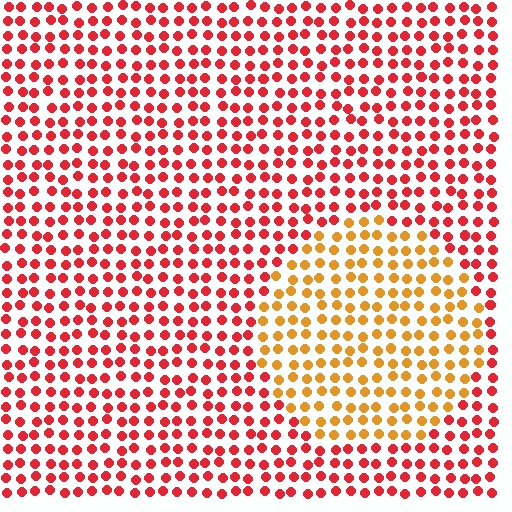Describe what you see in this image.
The image is filled with small red elements in a uniform arrangement. A circle-shaped region is visible where the elements are tinted to a slightly different hue, forming a subtle color boundary.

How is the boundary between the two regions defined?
The boundary is defined purely by a slight shift in hue (about 41 degrees). Spacing, size, and orientation are identical on both sides.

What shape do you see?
I see a circle.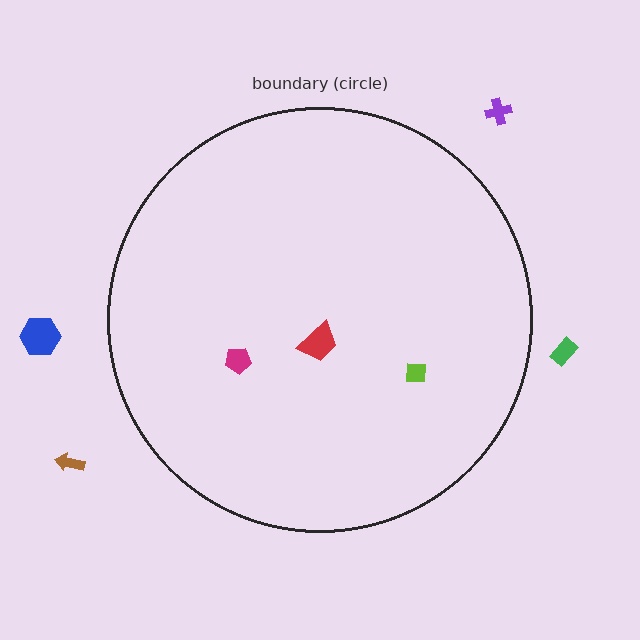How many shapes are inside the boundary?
3 inside, 4 outside.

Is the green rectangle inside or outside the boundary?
Outside.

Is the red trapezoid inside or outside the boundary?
Inside.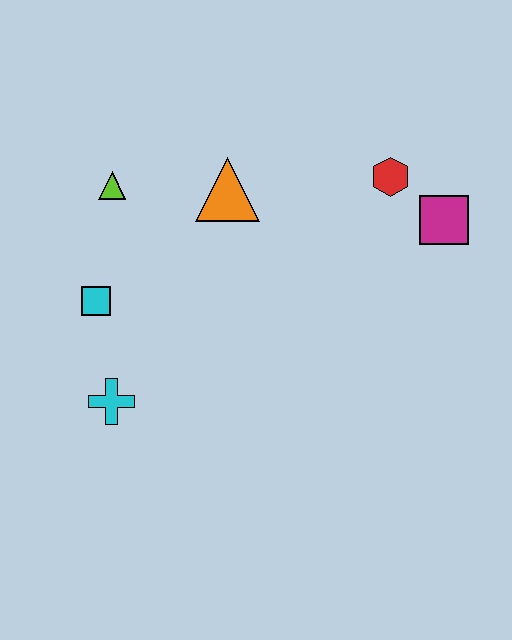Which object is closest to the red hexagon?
The magenta square is closest to the red hexagon.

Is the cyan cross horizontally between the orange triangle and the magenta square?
No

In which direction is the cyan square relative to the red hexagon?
The cyan square is to the left of the red hexagon.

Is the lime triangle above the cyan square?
Yes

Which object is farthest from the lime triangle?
The magenta square is farthest from the lime triangle.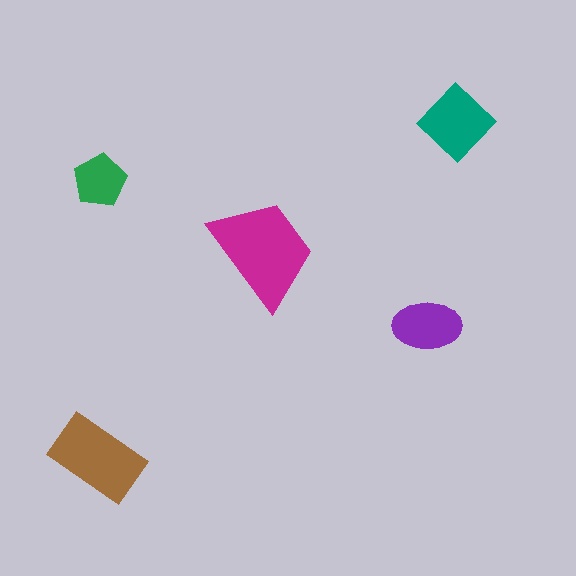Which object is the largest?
The magenta trapezoid.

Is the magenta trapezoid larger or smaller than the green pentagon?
Larger.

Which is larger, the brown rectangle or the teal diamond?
The brown rectangle.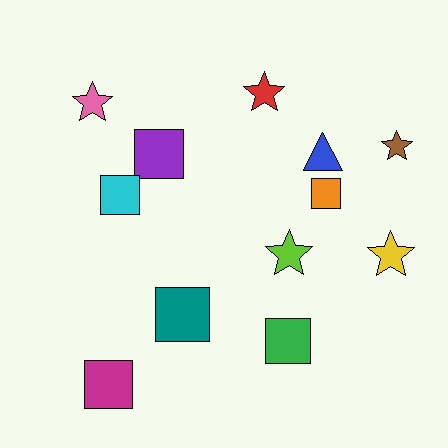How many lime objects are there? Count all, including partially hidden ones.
There is 1 lime object.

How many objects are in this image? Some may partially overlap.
There are 12 objects.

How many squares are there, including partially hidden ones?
There are 6 squares.